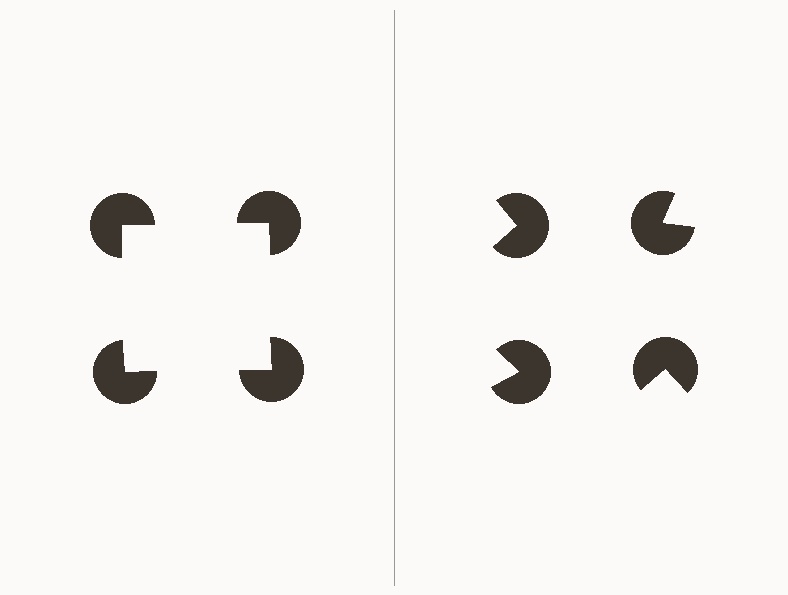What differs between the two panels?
The pac-man discs are positioned identically on both sides; only the wedge orientations differ. On the left they align to a square; on the right they are misaligned.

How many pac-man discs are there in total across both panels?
8 — 4 on each side.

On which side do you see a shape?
An illusory square appears on the left side. On the right side the wedge cuts are rotated, so no coherent shape forms.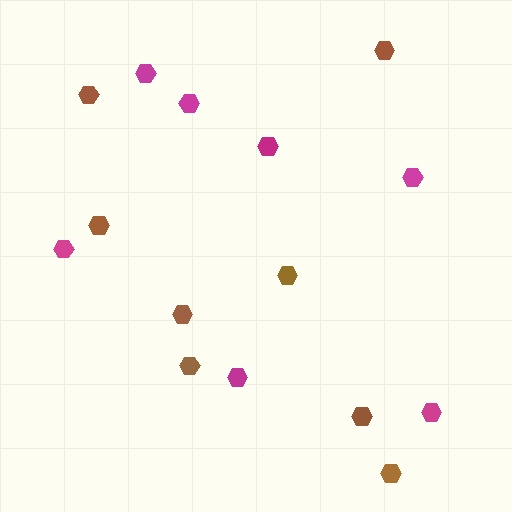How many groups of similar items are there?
There are 2 groups: one group of brown hexagons (8) and one group of magenta hexagons (7).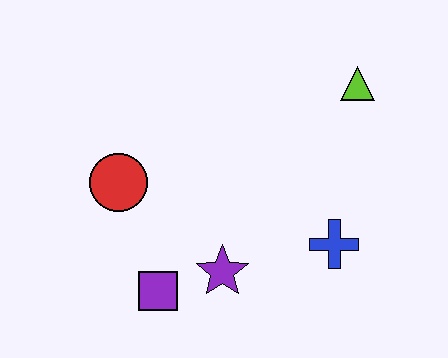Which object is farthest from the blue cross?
The red circle is farthest from the blue cross.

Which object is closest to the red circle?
The purple square is closest to the red circle.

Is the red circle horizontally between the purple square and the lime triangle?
No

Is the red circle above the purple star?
Yes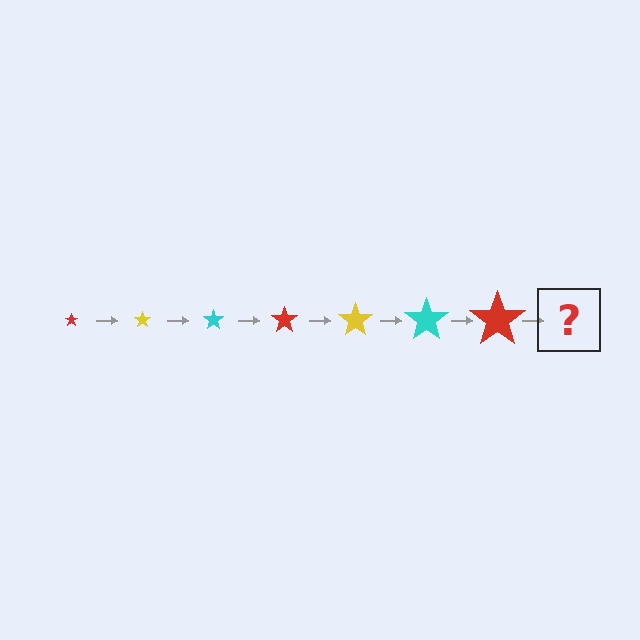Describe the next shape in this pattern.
It should be a yellow star, larger than the previous one.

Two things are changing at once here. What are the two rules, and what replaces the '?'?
The two rules are that the star grows larger each step and the color cycles through red, yellow, and cyan. The '?' should be a yellow star, larger than the previous one.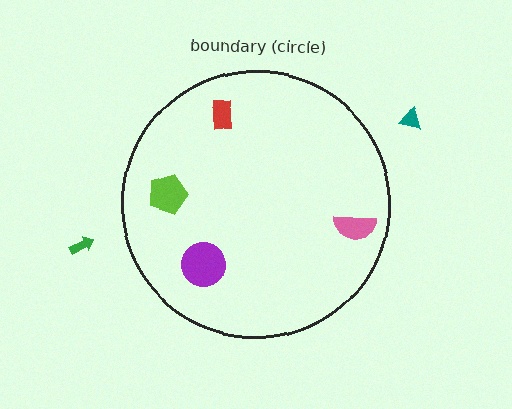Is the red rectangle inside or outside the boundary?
Inside.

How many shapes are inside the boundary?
4 inside, 2 outside.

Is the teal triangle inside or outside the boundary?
Outside.